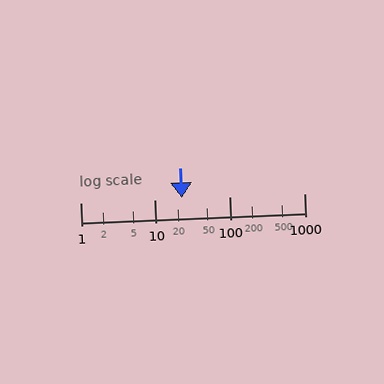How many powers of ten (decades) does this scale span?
The scale spans 3 decades, from 1 to 1000.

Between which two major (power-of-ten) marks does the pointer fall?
The pointer is between 10 and 100.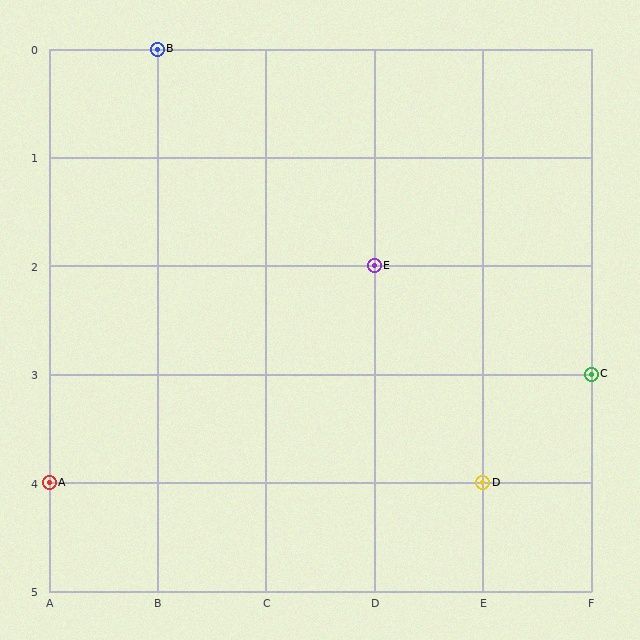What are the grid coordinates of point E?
Point E is at grid coordinates (D, 2).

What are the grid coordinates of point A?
Point A is at grid coordinates (A, 4).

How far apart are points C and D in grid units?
Points C and D are 1 column and 1 row apart (about 1.4 grid units diagonally).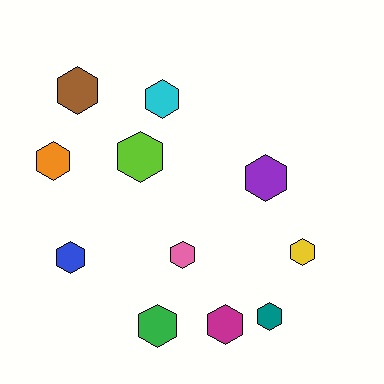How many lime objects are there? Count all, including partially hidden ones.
There is 1 lime object.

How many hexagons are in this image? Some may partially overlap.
There are 11 hexagons.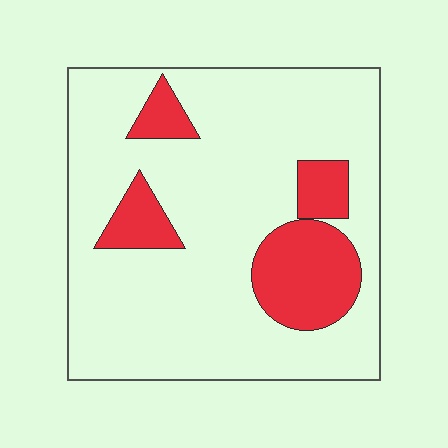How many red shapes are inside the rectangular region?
4.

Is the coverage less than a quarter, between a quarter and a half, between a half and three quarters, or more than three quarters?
Less than a quarter.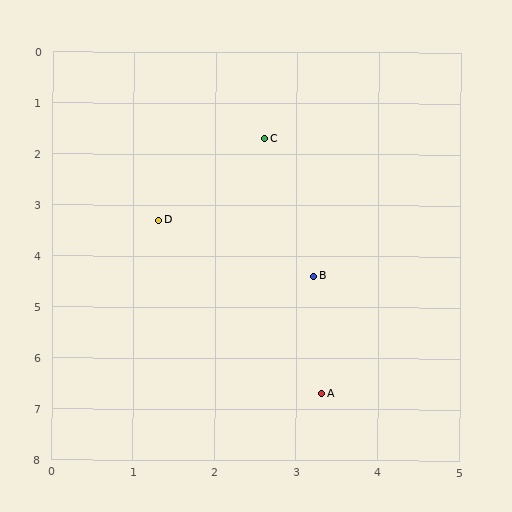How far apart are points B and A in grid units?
Points B and A are about 2.3 grid units apart.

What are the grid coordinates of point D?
Point D is at approximately (1.3, 3.3).